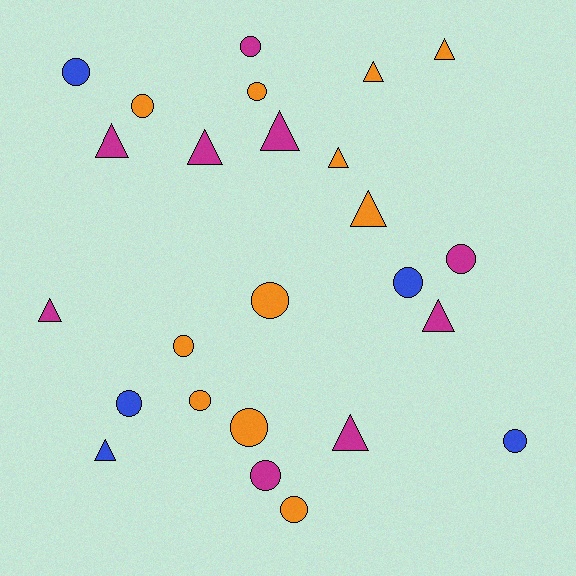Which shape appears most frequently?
Circle, with 14 objects.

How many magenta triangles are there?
There are 6 magenta triangles.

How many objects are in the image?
There are 25 objects.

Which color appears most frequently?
Orange, with 11 objects.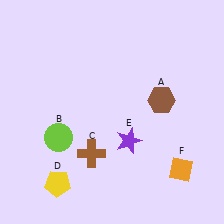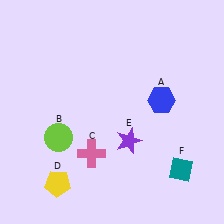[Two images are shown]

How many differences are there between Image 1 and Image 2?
There are 3 differences between the two images.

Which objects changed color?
A changed from brown to blue. C changed from brown to pink. F changed from orange to teal.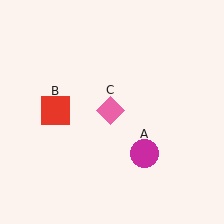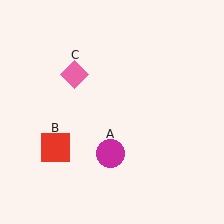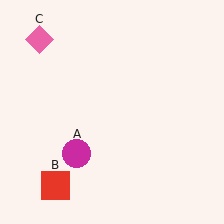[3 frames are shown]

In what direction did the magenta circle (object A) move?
The magenta circle (object A) moved left.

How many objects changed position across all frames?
3 objects changed position: magenta circle (object A), red square (object B), pink diamond (object C).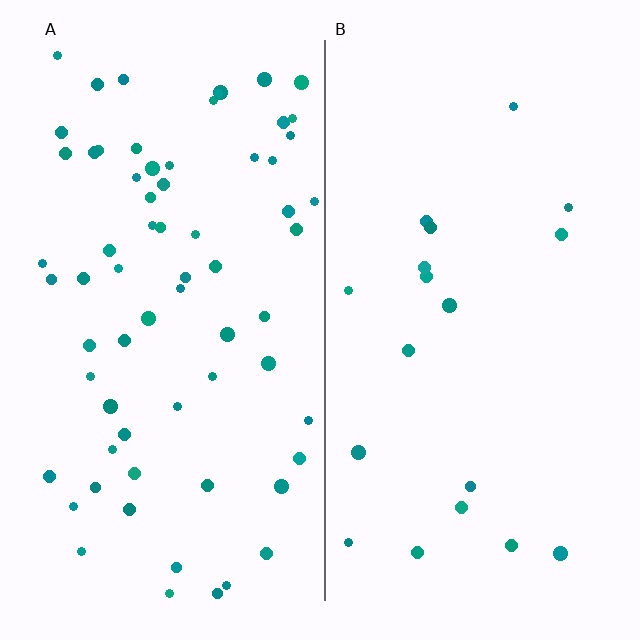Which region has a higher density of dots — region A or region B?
A (the left).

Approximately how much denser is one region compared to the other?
Approximately 3.6× — region A over region B.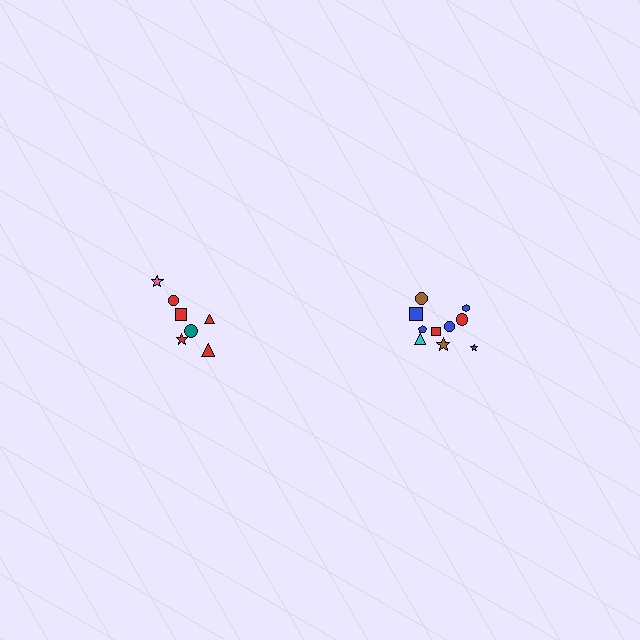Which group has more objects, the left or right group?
The right group.